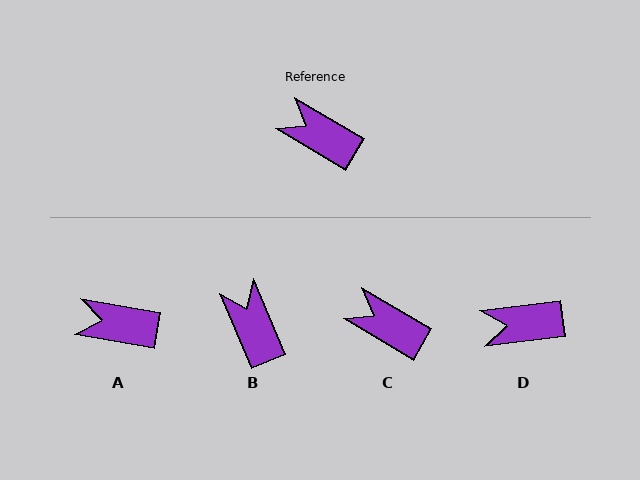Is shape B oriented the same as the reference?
No, it is off by about 37 degrees.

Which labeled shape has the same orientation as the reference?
C.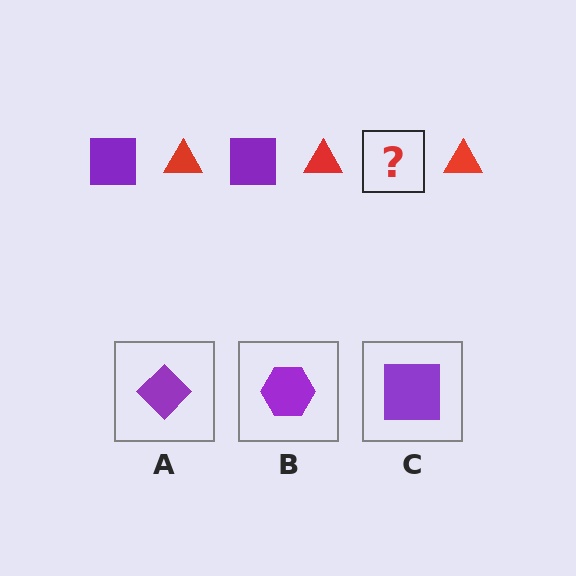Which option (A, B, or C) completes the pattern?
C.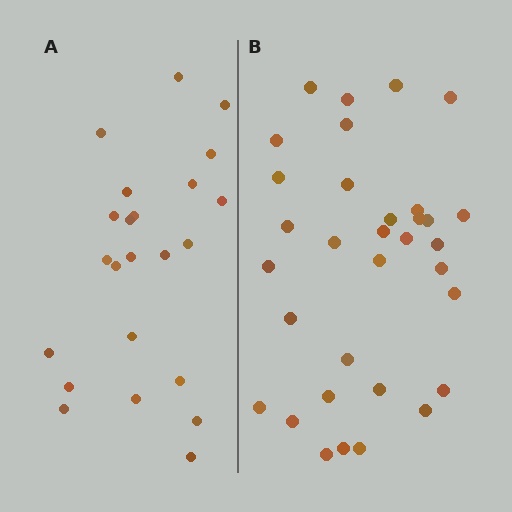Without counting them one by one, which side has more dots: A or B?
Region B (the right region) has more dots.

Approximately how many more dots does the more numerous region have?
Region B has roughly 10 or so more dots than region A.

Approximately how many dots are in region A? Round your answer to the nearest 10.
About 20 dots. (The exact count is 23, which rounds to 20.)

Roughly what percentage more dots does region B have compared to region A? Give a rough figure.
About 45% more.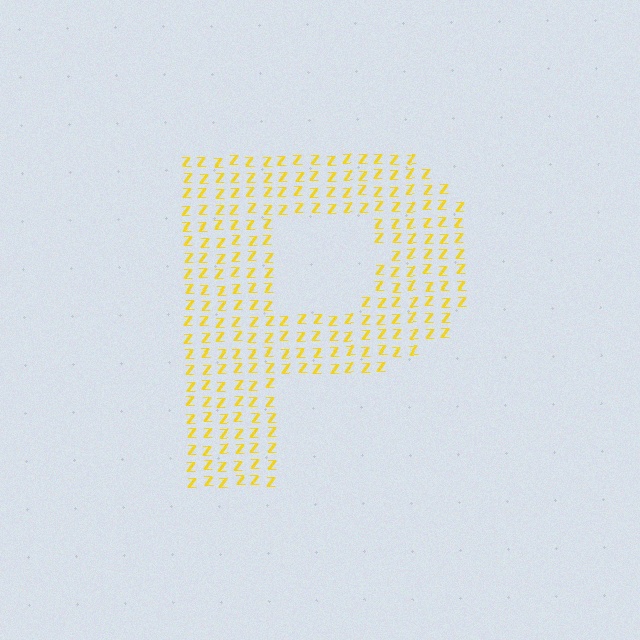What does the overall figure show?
The overall figure shows the letter P.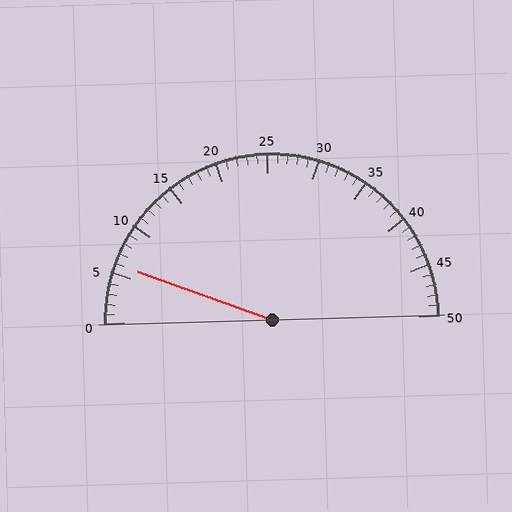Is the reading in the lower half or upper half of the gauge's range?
The reading is in the lower half of the range (0 to 50).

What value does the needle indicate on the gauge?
The needle indicates approximately 6.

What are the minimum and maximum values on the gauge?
The gauge ranges from 0 to 50.